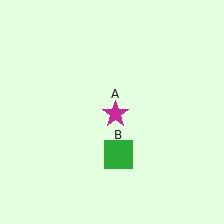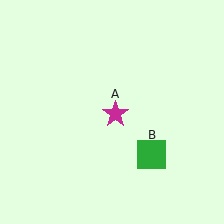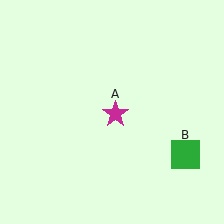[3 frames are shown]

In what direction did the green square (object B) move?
The green square (object B) moved right.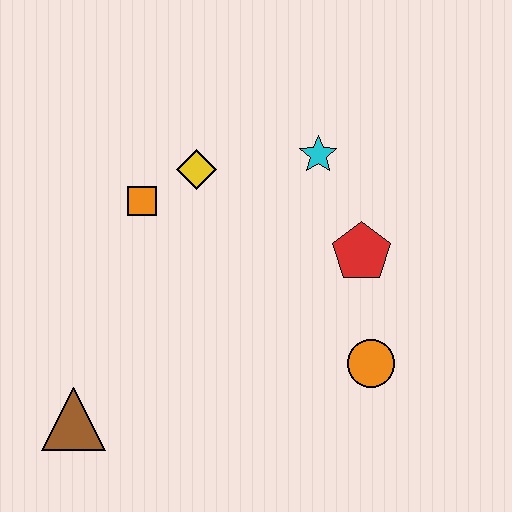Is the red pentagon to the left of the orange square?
No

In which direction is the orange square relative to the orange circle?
The orange square is to the left of the orange circle.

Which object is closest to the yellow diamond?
The orange square is closest to the yellow diamond.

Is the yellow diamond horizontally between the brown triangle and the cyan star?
Yes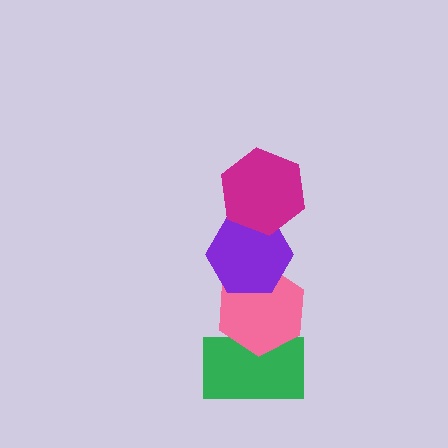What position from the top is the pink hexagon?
The pink hexagon is 3rd from the top.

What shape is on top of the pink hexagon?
The purple hexagon is on top of the pink hexagon.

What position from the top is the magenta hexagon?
The magenta hexagon is 1st from the top.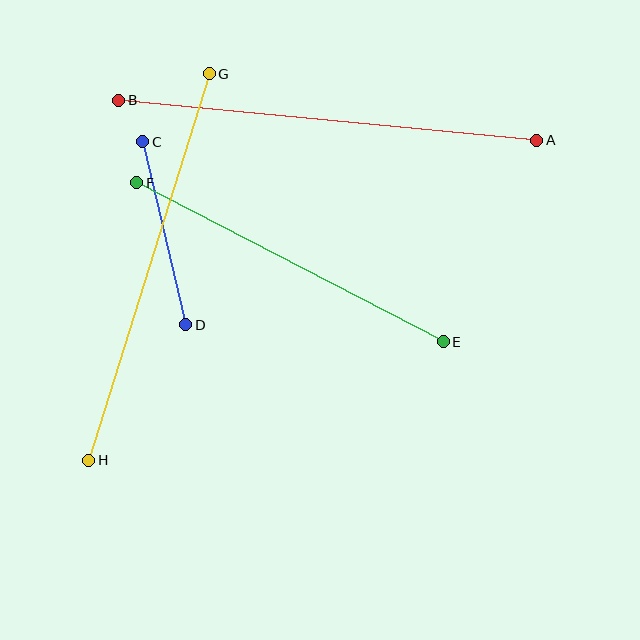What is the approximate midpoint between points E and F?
The midpoint is at approximately (290, 262) pixels.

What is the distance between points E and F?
The distance is approximately 345 pixels.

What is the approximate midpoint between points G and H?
The midpoint is at approximately (149, 267) pixels.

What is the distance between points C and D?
The distance is approximately 188 pixels.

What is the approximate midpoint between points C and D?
The midpoint is at approximately (164, 233) pixels.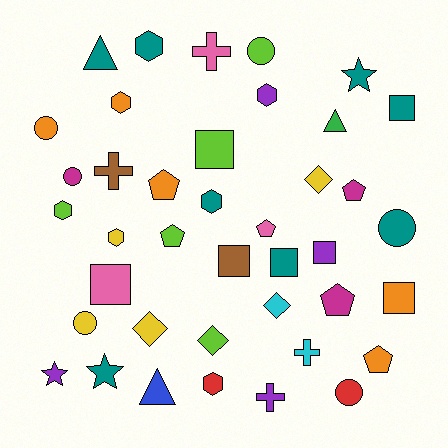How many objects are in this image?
There are 40 objects.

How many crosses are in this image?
There are 4 crosses.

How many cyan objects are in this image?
There are 2 cyan objects.